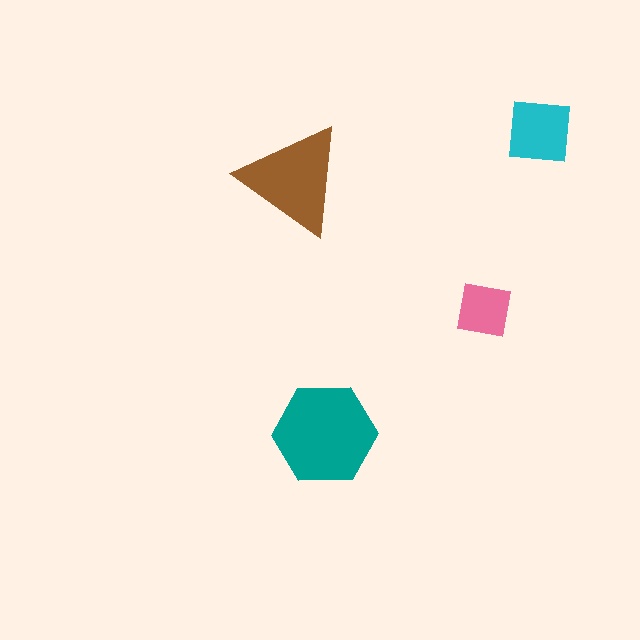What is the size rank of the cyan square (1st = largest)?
3rd.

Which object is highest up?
The cyan square is topmost.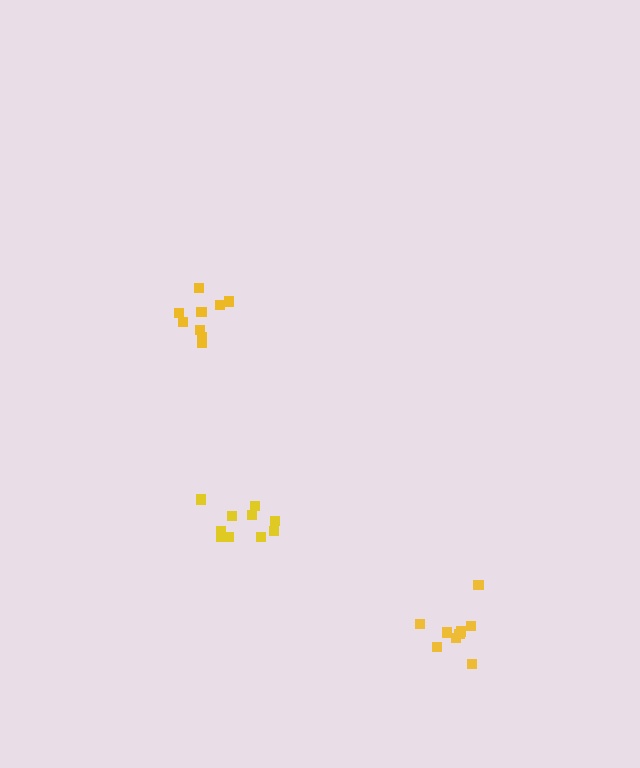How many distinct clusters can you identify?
There are 3 distinct clusters.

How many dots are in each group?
Group 1: 9 dots, Group 2: 9 dots, Group 3: 10 dots (28 total).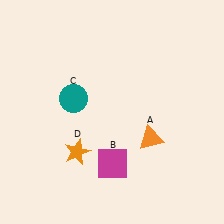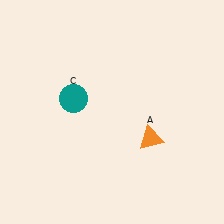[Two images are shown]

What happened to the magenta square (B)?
The magenta square (B) was removed in Image 2. It was in the bottom-right area of Image 1.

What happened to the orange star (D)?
The orange star (D) was removed in Image 2. It was in the bottom-left area of Image 1.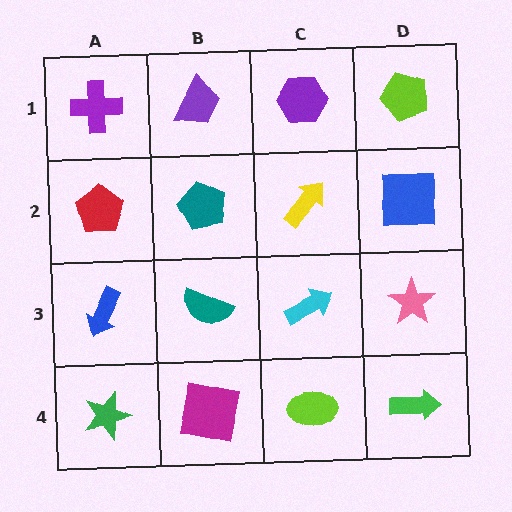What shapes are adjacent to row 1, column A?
A red pentagon (row 2, column A), a purple trapezoid (row 1, column B).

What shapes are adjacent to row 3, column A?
A red pentagon (row 2, column A), a green star (row 4, column A), a teal semicircle (row 3, column B).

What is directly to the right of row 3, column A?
A teal semicircle.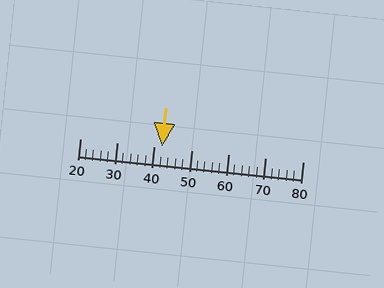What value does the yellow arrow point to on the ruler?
The yellow arrow points to approximately 42.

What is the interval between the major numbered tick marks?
The major tick marks are spaced 10 units apart.